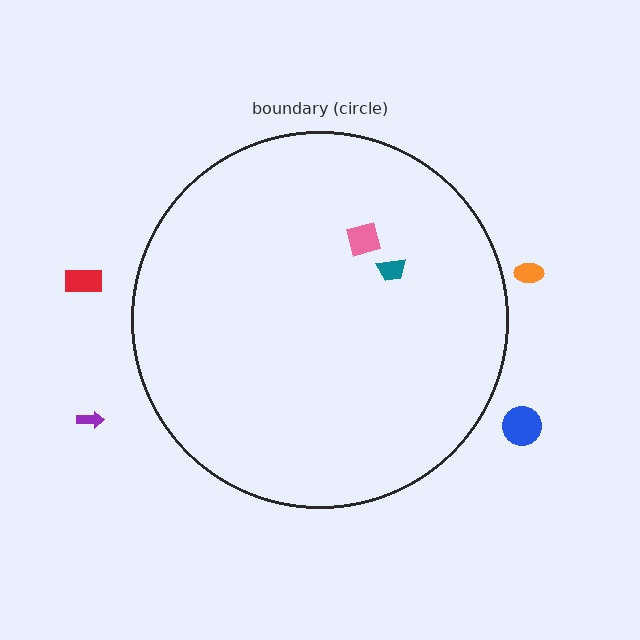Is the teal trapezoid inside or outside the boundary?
Inside.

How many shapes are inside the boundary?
2 inside, 4 outside.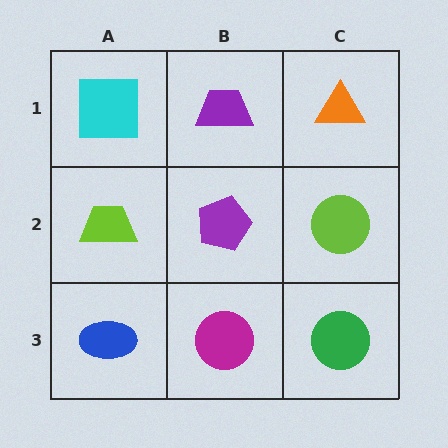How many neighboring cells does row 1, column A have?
2.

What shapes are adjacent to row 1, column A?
A lime trapezoid (row 2, column A), a purple trapezoid (row 1, column B).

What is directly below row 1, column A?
A lime trapezoid.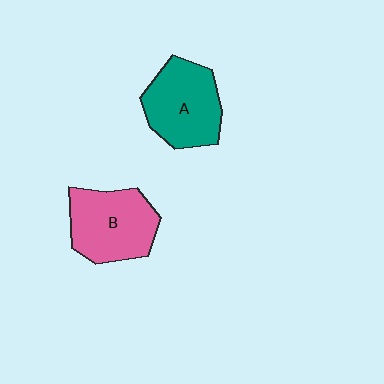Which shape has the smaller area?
Shape A (teal).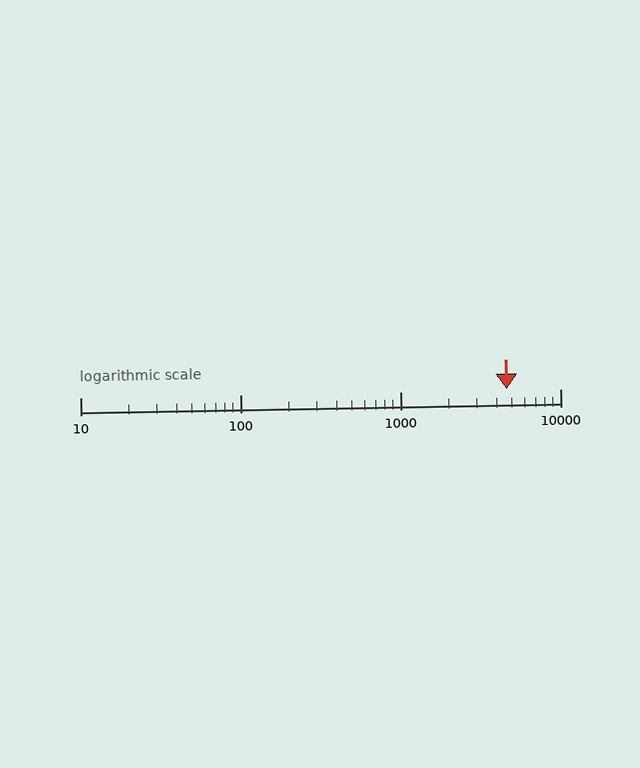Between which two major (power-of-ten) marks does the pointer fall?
The pointer is between 1000 and 10000.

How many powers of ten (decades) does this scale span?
The scale spans 3 decades, from 10 to 10000.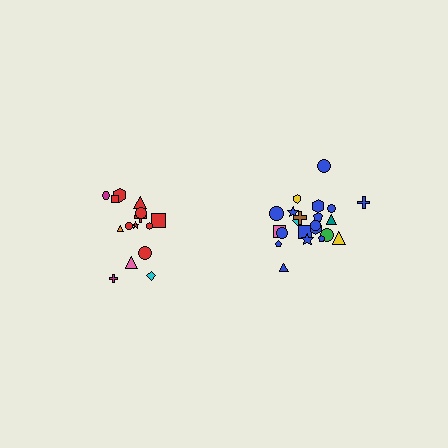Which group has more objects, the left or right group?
The right group.